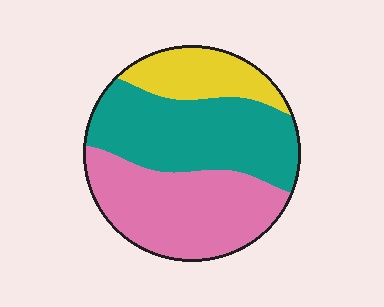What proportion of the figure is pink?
Pink takes up about two fifths (2/5) of the figure.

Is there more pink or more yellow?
Pink.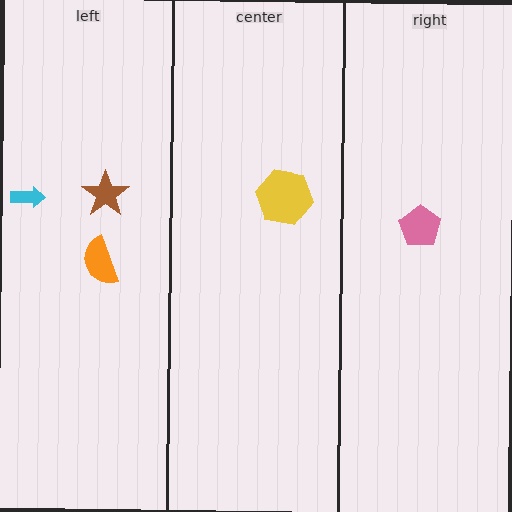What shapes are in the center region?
The yellow hexagon.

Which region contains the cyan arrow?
The left region.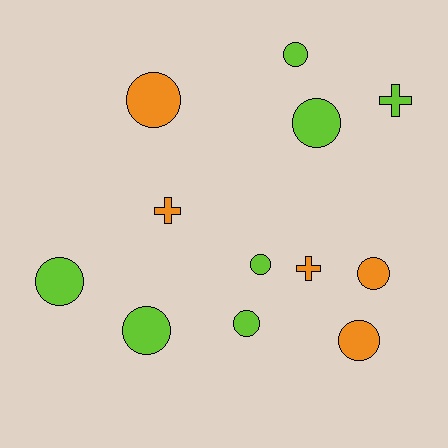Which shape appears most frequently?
Circle, with 9 objects.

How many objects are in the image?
There are 12 objects.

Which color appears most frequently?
Lime, with 7 objects.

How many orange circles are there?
There are 3 orange circles.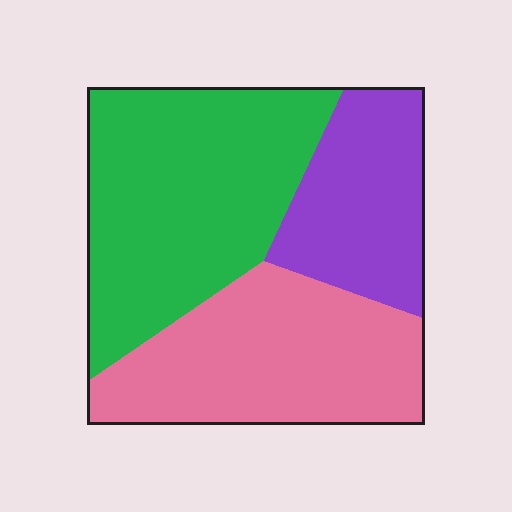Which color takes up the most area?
Green, at roughly 40%.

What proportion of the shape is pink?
Pink covers roughly 35% of the shape.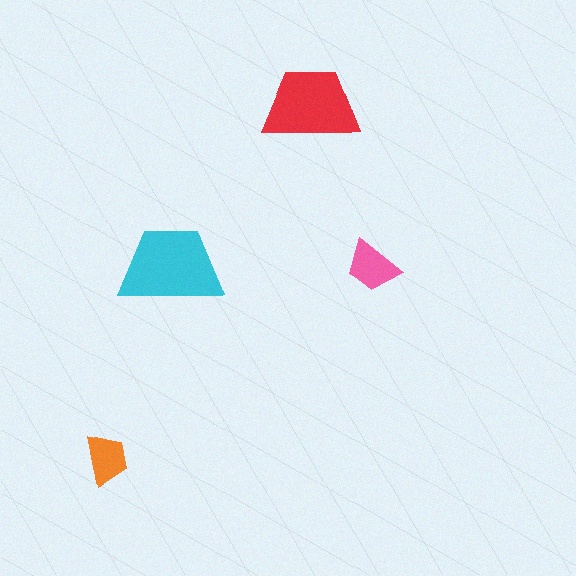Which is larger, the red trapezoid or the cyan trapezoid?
The cyan one.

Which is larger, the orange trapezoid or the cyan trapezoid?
The cyan one.